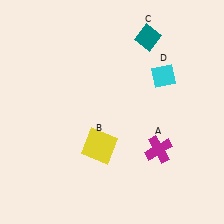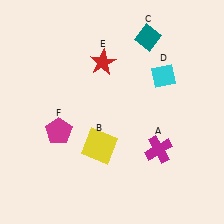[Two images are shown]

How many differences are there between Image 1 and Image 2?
There are 2 differences between the two images.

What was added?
A red star (E), a magenta pentagon (F) were added in Image 2.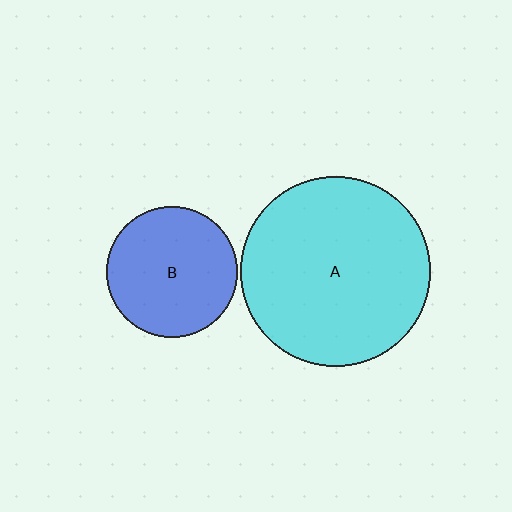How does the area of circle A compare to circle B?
Approximately 2.1 times.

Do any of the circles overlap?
No, none of the circles overlap.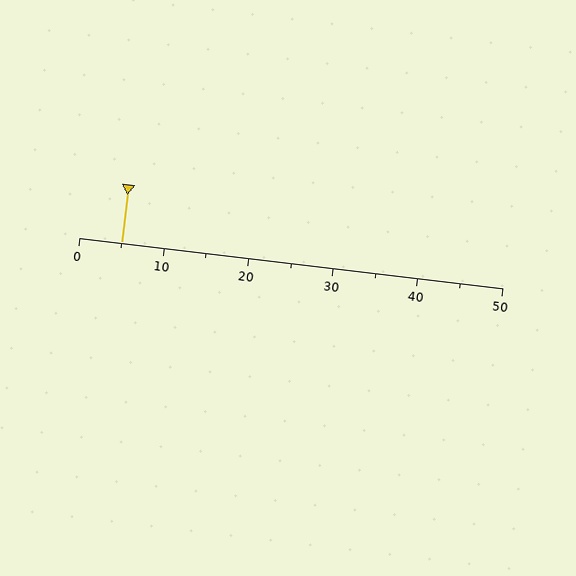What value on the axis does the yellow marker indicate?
The marker indicates approximately 5.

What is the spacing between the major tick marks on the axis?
The major ticks are spaced 10 apart.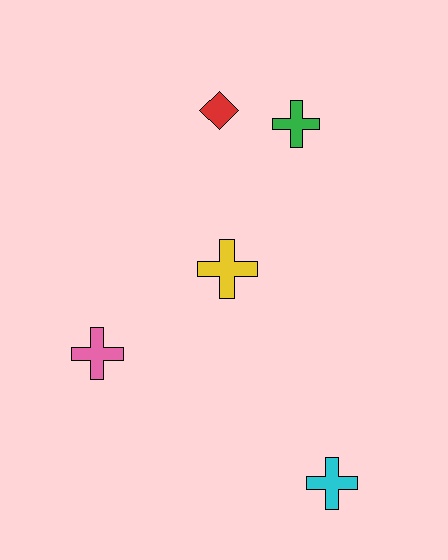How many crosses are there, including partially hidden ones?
There are 4 crosses.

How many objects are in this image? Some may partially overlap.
There are 5 objects.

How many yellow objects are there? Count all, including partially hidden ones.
There is 1 yellow object.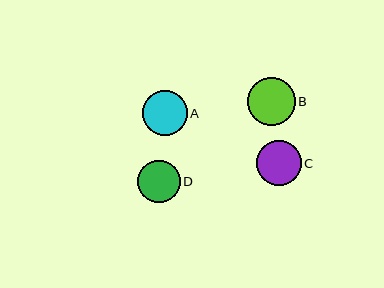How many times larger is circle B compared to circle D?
Circle B is approximately 1.1 times the size of circle D.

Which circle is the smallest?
Circle D is the smallest with a size of approximately 43 pixels.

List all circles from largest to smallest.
From largest to smallest: B, A, C, D.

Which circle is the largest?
Circle B is the largest with a size of approximately 48 pixels.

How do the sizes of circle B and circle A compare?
Circle B and circle A are approximately the same size.